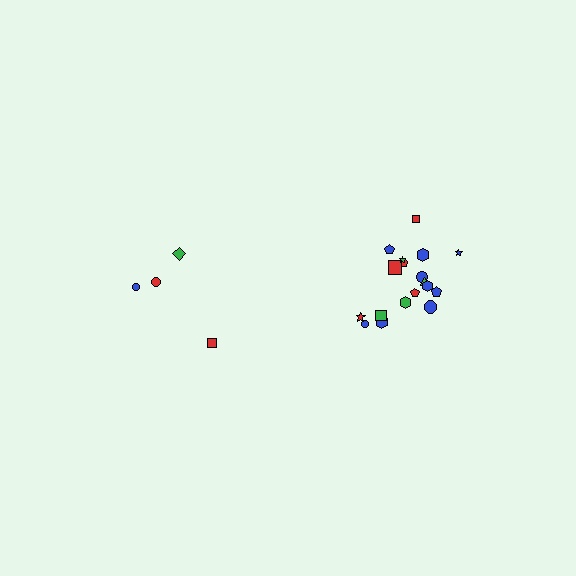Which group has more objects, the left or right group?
The right group.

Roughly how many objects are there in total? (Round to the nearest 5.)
Roughly 20 objects in total.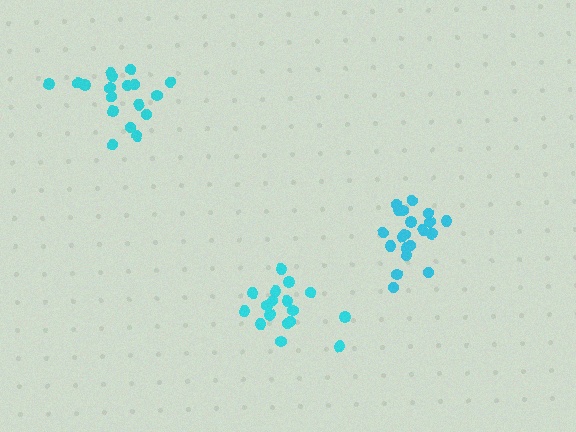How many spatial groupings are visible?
There are 3 spatial groupings.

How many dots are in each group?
Group 1: 20 dots, Group 2: 18 dots, Group 3: 17 dots (55 total).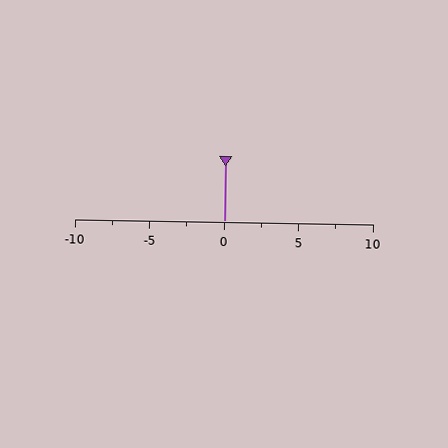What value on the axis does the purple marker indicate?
The marker indicates approximately 0.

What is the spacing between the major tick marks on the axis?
The major ticks are spaced 5 apart.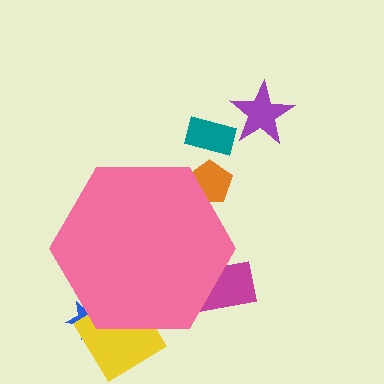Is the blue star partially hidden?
Yes, the blue star is partially hidden behind the pink hexagon.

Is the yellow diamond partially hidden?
Yes, the yellow diamond is partially hidden behind the pink hexagon.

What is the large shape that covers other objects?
A pink hexagon.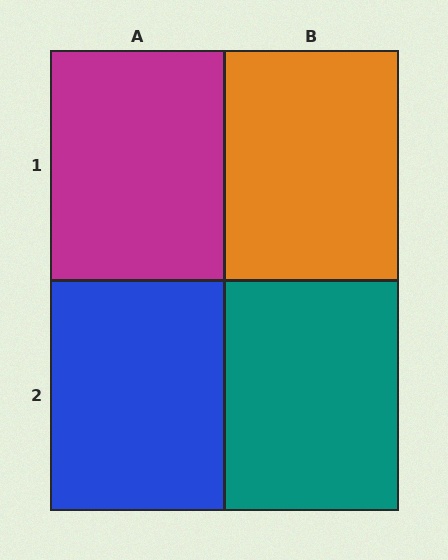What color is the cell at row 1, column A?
Magenta.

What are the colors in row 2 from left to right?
Blue, teal.